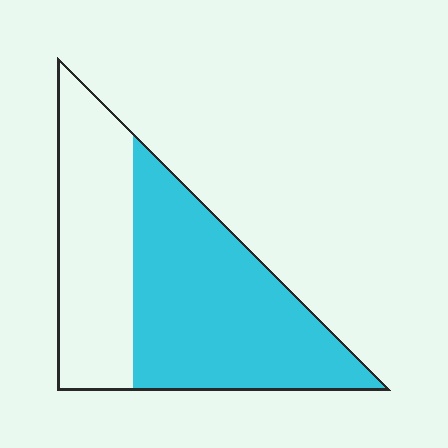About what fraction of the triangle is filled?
About three fifths (3/5).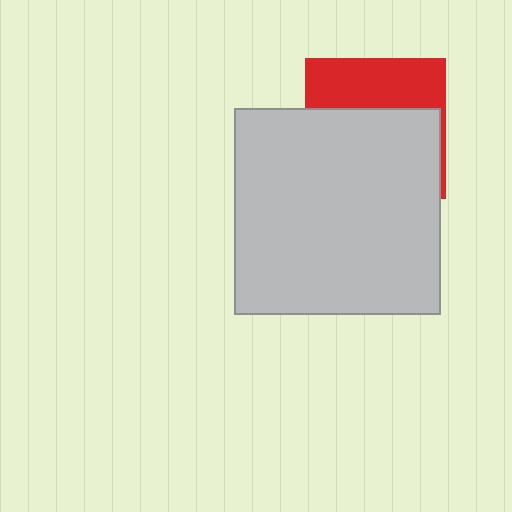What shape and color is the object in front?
The object in front is a light gray square.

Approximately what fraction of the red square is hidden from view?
Roughly 63% of the red square is hidden behind the light gray square.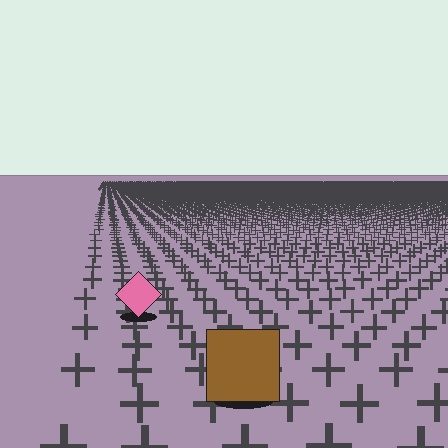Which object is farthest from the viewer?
The pink diamond is farthest from the viewer. It appears smaller and the ground texture around it is denser.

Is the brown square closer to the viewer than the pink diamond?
Yes. The brown square is closer — you can tell from the texture gradient: the ground texture is coarser near it.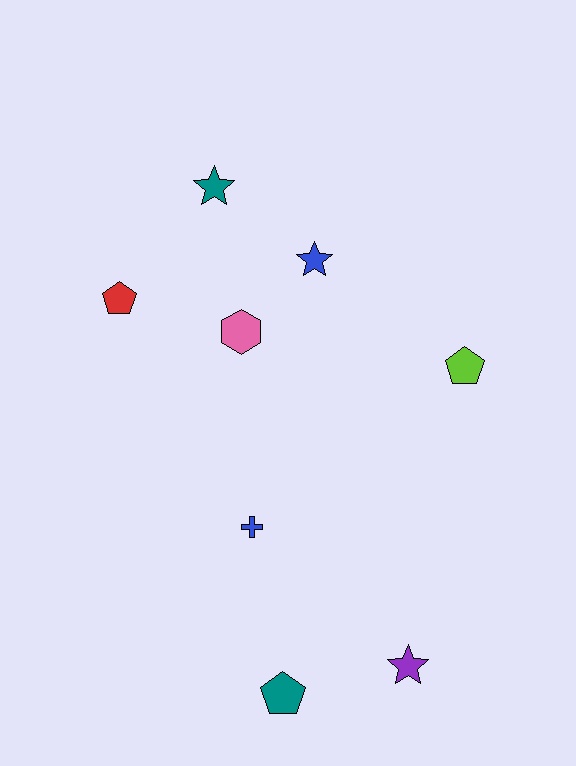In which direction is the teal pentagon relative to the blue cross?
The teal pentagon is below the blue cross.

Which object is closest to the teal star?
The blue star is closest to the teal star.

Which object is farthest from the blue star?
The teal pentagon is farthest from the blue star.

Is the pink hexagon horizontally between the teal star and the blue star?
Yes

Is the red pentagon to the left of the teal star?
Yes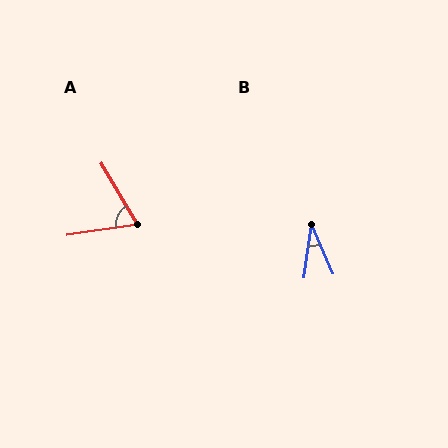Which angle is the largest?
A, at approximately 68 degrees.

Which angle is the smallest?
B, at approximately 32 degrees.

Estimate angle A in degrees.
Approximately 68 degrees.